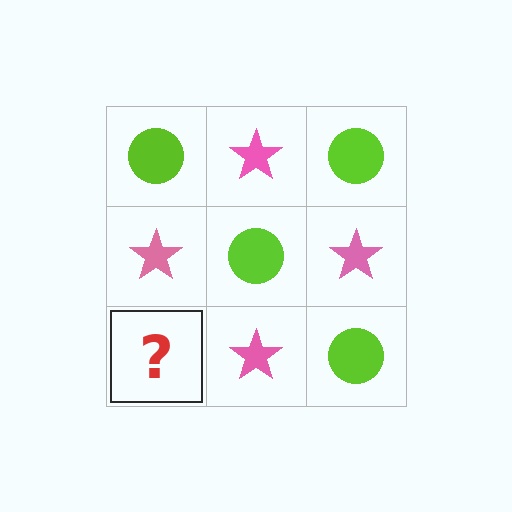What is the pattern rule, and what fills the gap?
The rule is that it alternates lime circle and pink star in a checkerboard pattern. The gap should be filled with a lime circle.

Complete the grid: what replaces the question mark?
The question mark should be replaced with a lime circle.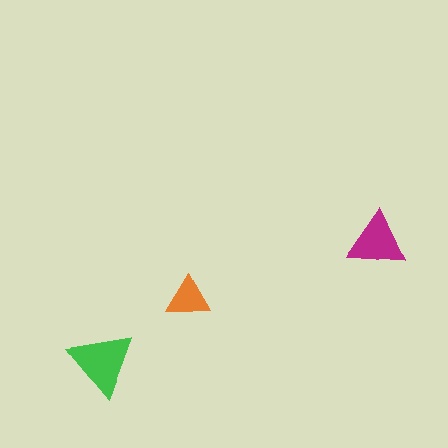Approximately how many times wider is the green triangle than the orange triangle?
About 1.5 times wider.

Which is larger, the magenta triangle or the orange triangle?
The magenta one.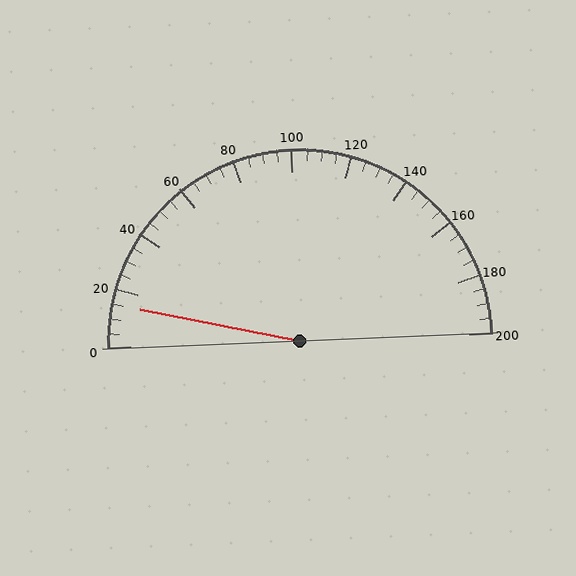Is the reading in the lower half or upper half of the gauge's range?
The reading is in the lower half of the range (0 to 200).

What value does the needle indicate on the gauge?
The needle indicates approximately 15.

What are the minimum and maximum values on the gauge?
The gauge ranges from 0 to 200.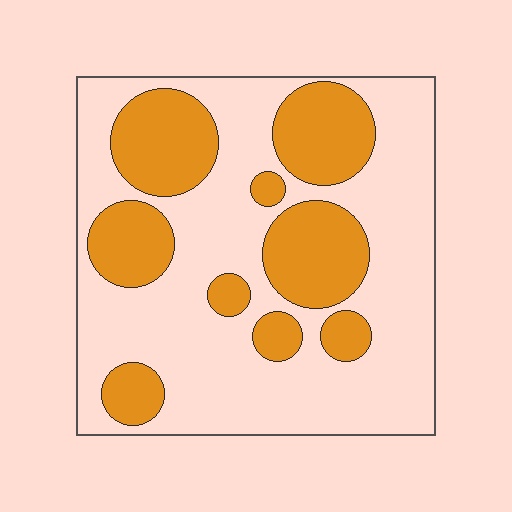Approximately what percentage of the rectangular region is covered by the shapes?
Approximately 35%.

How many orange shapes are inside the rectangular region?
9.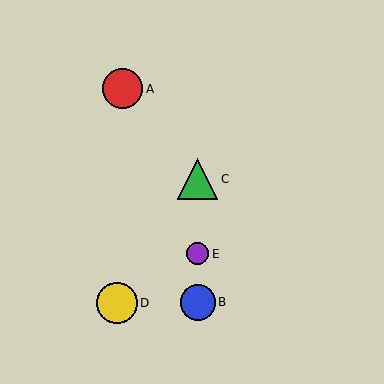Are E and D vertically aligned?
No, E is at x≈198 and D is at x≈117.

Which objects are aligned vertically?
Objects B, C, E are aligned vertically.